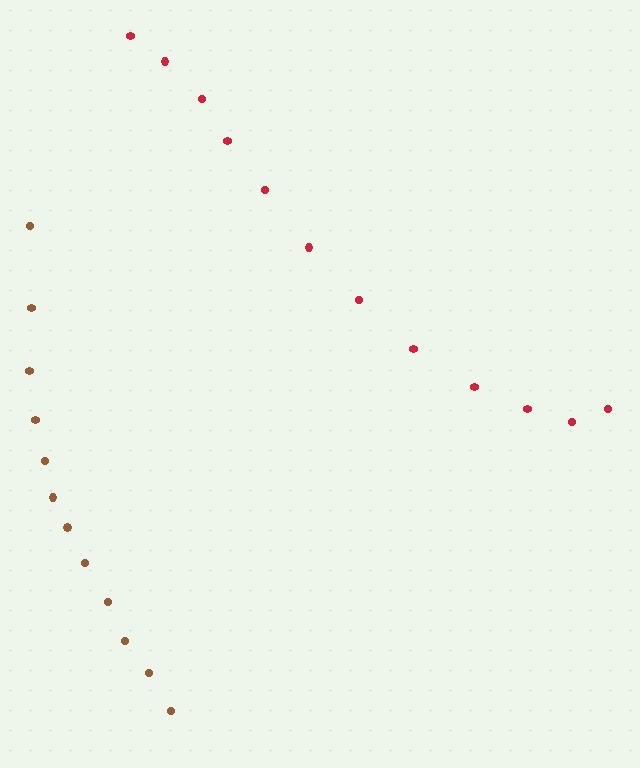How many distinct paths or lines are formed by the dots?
There are 2 distinct paths.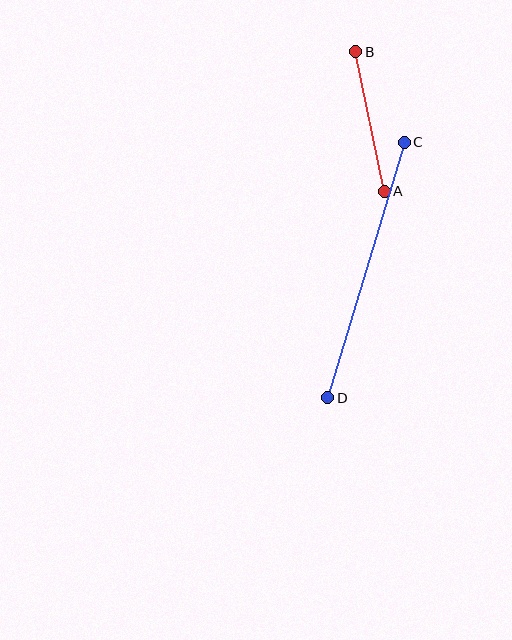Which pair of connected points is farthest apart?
Points C and D are farthest apart.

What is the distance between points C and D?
The distance is approximately 267 pixels.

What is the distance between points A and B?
The distance is approximately 142 pixels.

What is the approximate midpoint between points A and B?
The midpoint is at approximately (370, 122) pixels.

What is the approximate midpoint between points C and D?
The midpoint is at approximately (366, 270) pixels.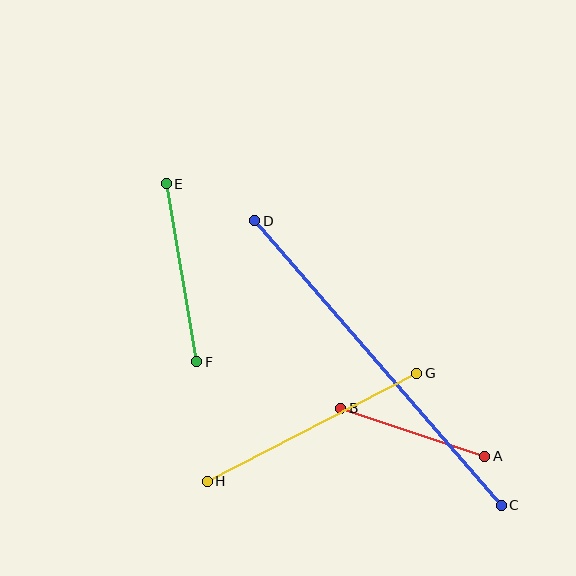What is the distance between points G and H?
The distance is approximately 236 pixels.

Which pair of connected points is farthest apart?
Points C and D are farthest apart.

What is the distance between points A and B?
The distance is approximately 152 pixels.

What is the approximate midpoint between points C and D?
The midpoint is at approximately (378, 363) pixels.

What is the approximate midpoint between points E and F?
The midpoint is at approximately (181, 273) pixels.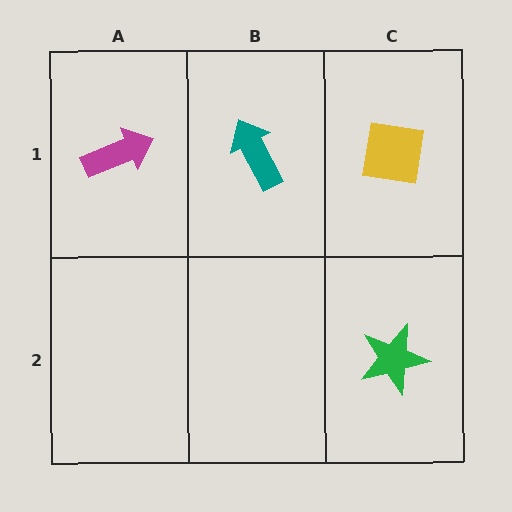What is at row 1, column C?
A yellow square.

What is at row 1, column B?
A teal arrow.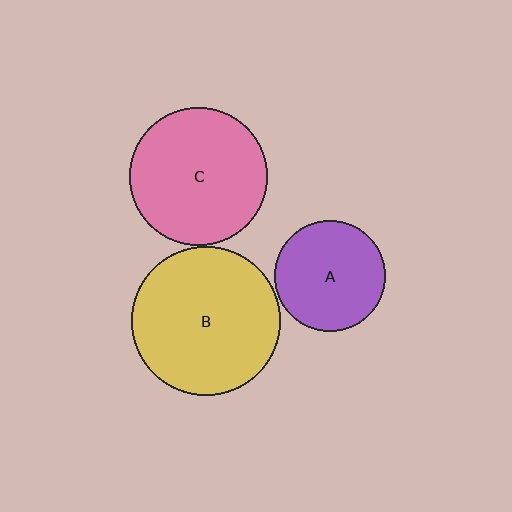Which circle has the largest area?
Circle B (yellow).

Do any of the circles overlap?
No, none of the circles overlap.